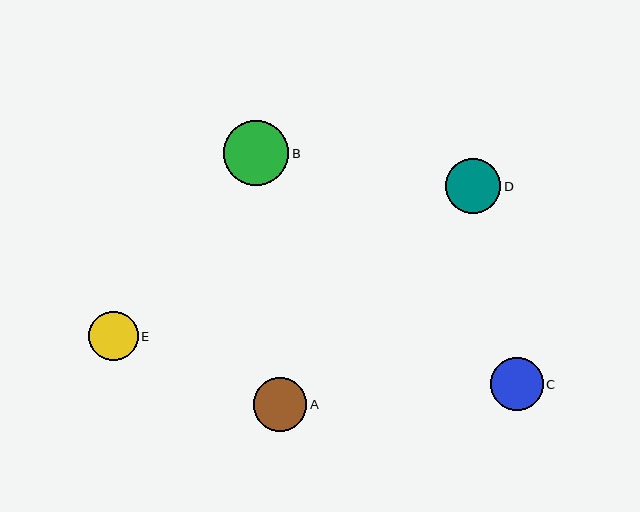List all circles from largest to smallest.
From largest to smallest: B, D, A, C, E.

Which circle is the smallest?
Circle E is the smallest with a size of approximately 50 pixels.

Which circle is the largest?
Circle B is the largest with a size of approximately 65 pixels.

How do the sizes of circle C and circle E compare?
Circle C and circle E are approximately the same size.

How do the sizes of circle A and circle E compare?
Circle A and circle E are approximately the same size.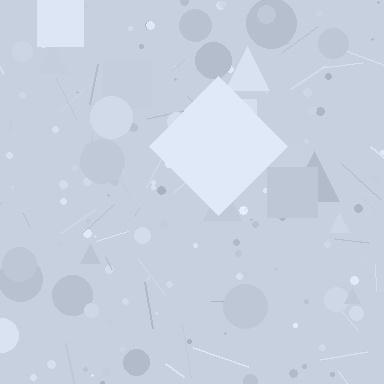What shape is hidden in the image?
A diamond is hidden in the image.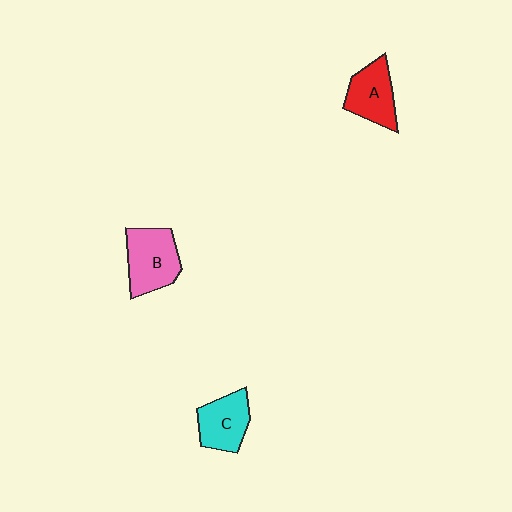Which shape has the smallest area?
Shape C (cyan).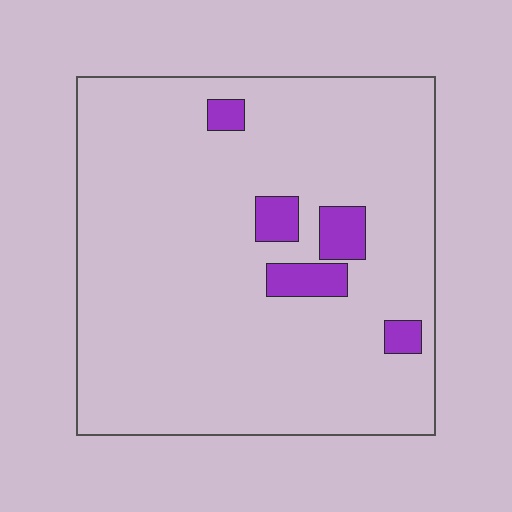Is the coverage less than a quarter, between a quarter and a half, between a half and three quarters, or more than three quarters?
Less than a quarter.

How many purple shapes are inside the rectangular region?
5.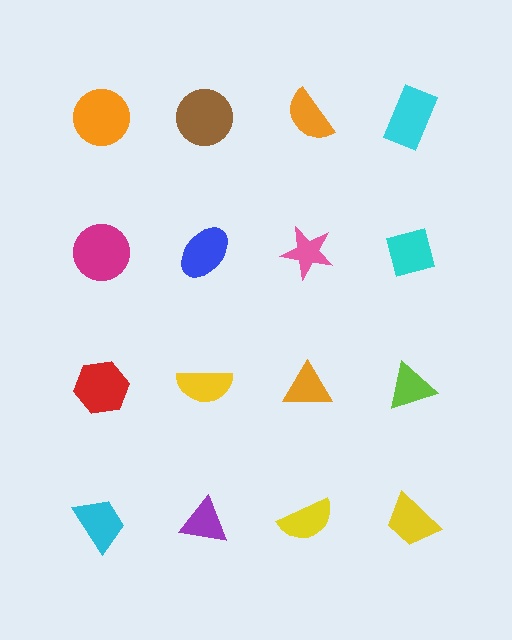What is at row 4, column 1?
A cyan trapezoid.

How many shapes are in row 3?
4 shapes.